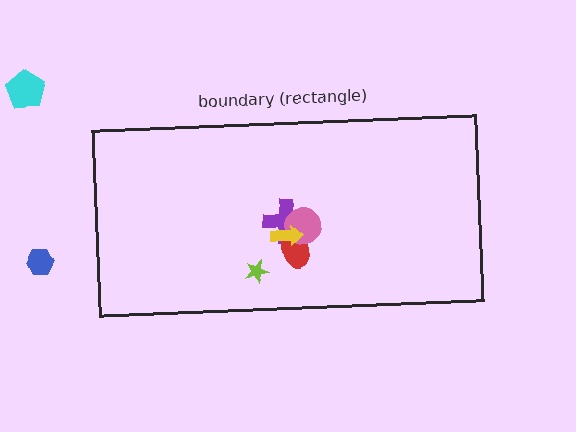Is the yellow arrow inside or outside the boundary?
Inside.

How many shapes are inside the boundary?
5 inside, 2 outside.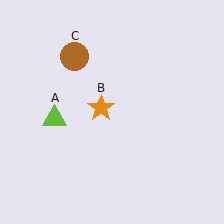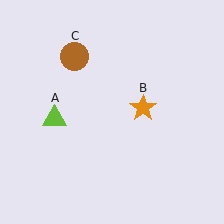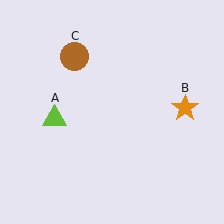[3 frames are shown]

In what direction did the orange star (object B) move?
The orange star (object B) moved right.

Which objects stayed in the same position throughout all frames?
Lime triangle (object A) and brown circle (object C) remained stationary.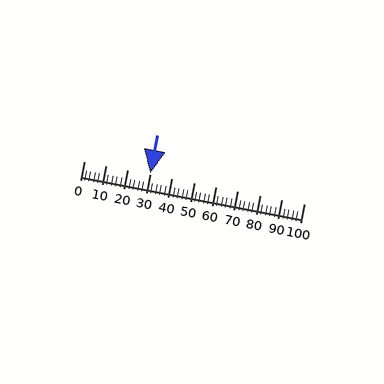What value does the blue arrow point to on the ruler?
The blue arrow points to approximately 30.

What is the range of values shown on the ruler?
The ruler shows values from 0 to 100.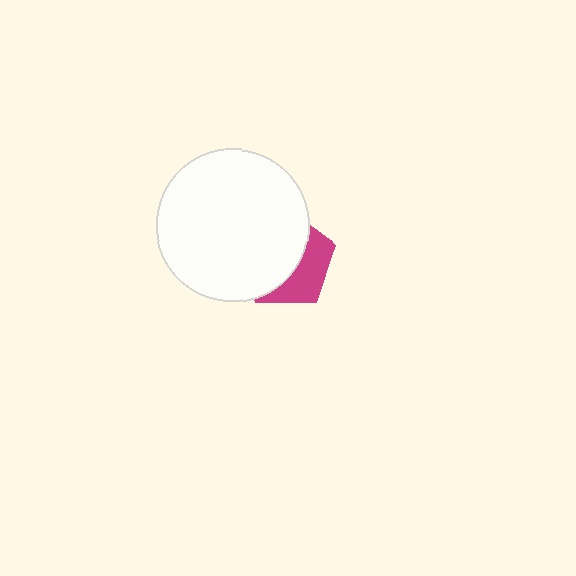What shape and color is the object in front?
The object in front is a white circle.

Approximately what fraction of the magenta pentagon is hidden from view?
Roughly 61% of the magenta pentagon is hidden behind the white circle.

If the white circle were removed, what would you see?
You would see the complete magenta pentagon.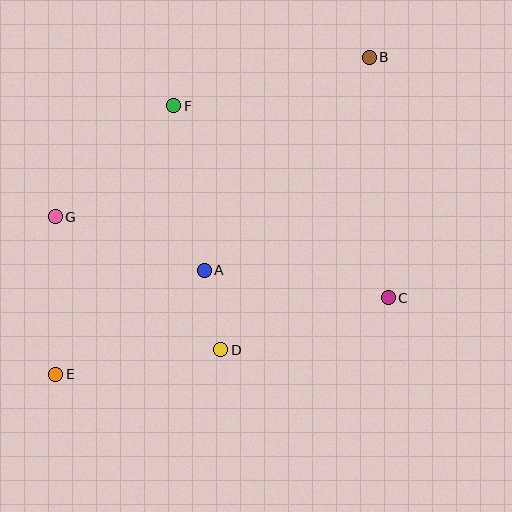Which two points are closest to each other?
Points A and D are closest to each other.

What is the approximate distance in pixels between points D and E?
The distance between D and E is approximately 167 pixels.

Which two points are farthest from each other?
Points B and E are farthest from each other.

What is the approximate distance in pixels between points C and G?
The distance between C and G is approximately 343 pixels.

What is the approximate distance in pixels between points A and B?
The distance between A and B is approximately 270 pixels.